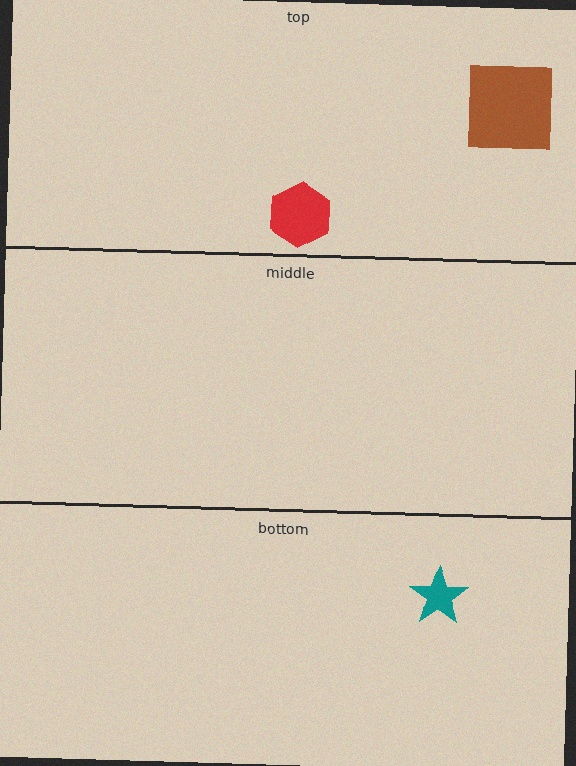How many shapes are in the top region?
2.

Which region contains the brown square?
The top region.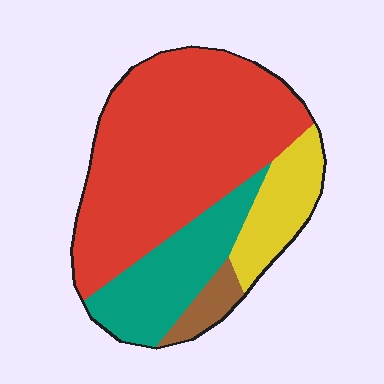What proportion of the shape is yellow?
Yellow covers roughly 15% of the shape.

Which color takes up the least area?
Brown, at roughly 5%.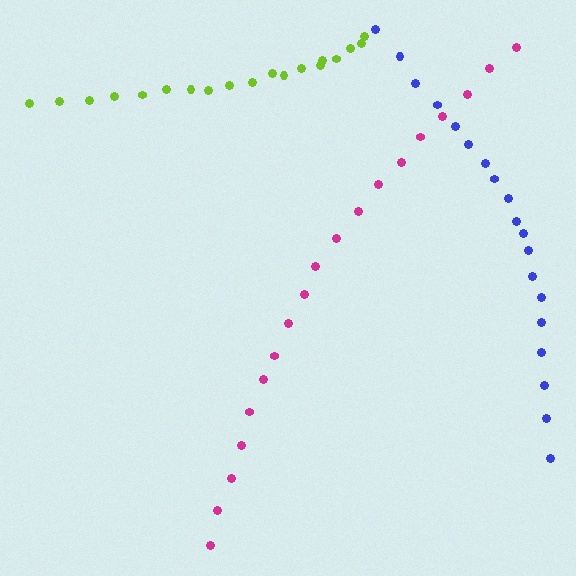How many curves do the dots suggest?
There are 3 distinct paths.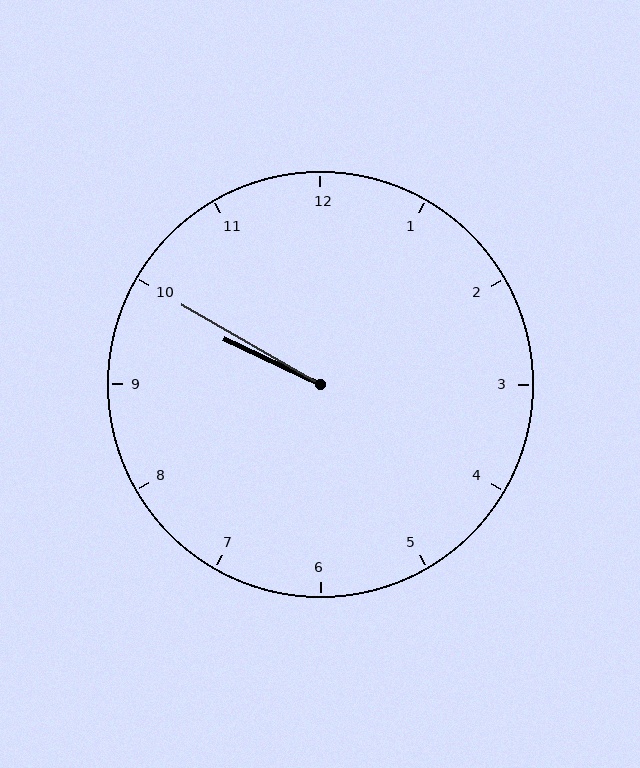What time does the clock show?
9:50.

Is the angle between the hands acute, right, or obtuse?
It is acute.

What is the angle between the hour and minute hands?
Approximately 5 degrees.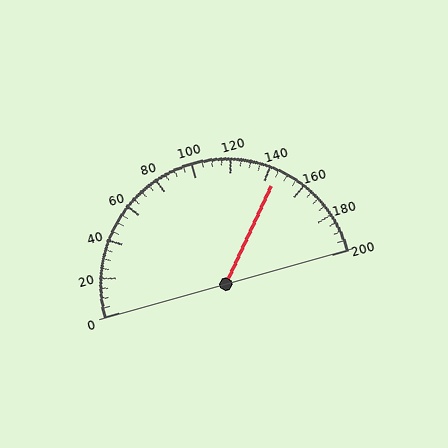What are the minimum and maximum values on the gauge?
The gauge ranges from 0 to 200.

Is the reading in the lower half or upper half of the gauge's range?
The reading is in the upper half of the range (0 to 200).